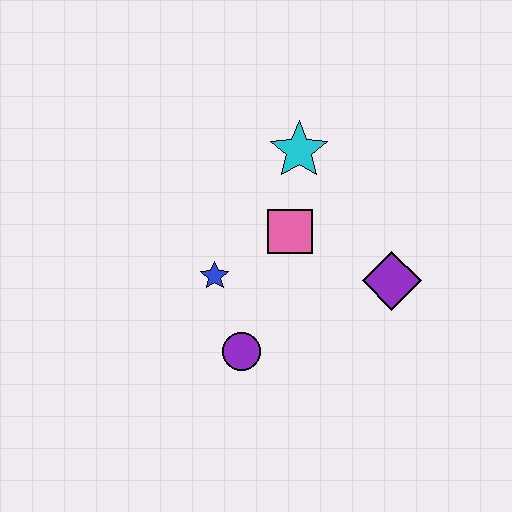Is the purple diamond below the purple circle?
No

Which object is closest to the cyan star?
The pink square is closest to the cyan star.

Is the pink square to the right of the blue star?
Yes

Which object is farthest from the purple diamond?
The blue star is farthest from the purple diamond.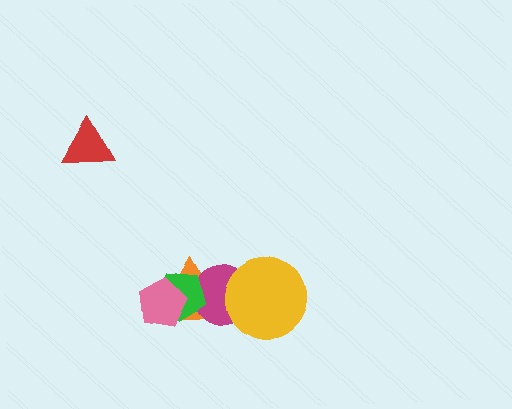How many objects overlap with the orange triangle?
3 objects overlap with the orange triangle.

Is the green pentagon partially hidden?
Yes, it is partially covered by another shape.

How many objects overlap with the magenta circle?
3 objects overlap with the magenta circle.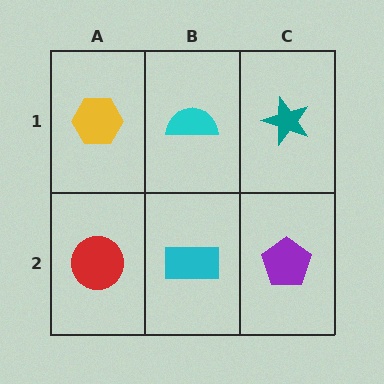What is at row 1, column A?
A yellow hexagon.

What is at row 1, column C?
A teal star.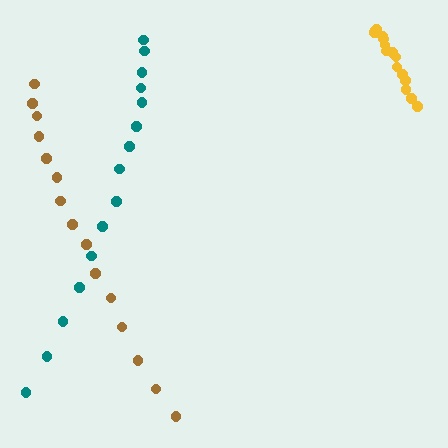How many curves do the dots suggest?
There are 3 distinct paths.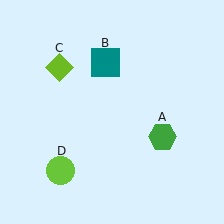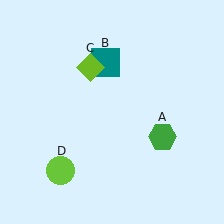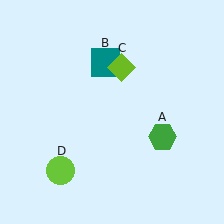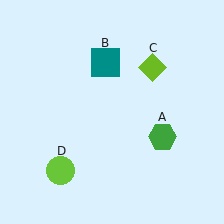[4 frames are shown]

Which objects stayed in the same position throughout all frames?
Green hexagon (object A) and teal square (object B) and lime circle (object D) remained stationary.